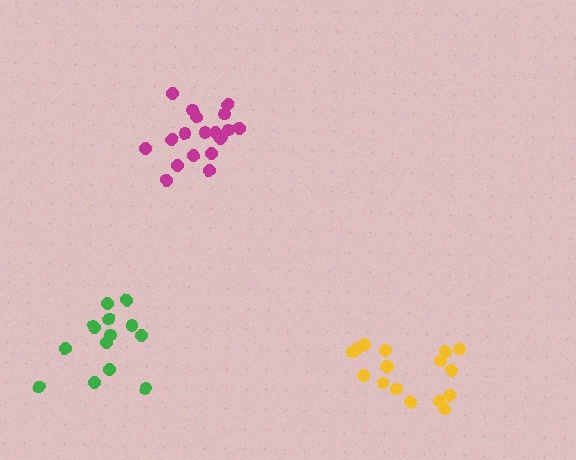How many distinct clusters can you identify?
There are 3 distinct clusters.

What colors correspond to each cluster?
The clusters are colored: green, yellow, magenta.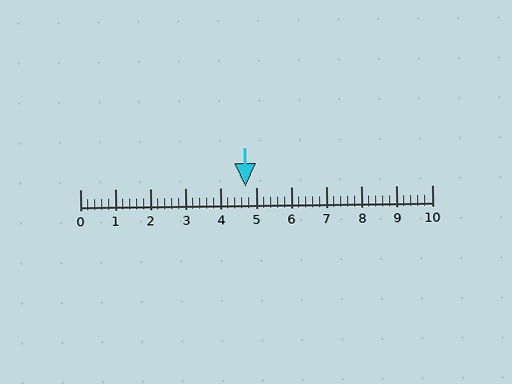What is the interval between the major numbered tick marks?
The major tick marks are spaced 1 units apart.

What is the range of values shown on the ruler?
The ruler shows values from 0 to 10.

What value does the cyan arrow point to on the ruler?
The cyan arrow points to approximately 4.7.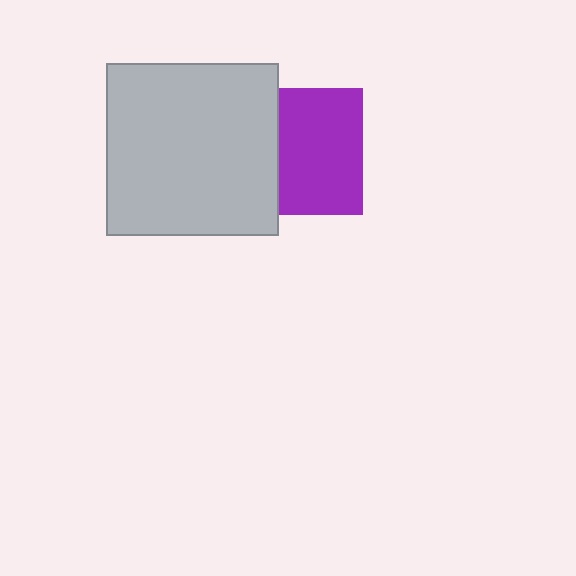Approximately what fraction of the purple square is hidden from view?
Roughly 34% of the purple square is hidden behind the light gray square.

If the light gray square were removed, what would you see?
You would see the complete purple square.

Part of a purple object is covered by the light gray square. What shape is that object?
It is a square.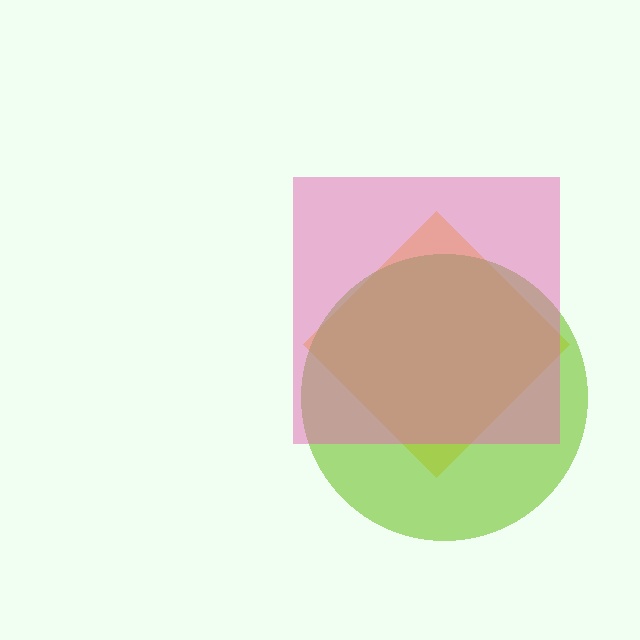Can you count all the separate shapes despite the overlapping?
Yes, there are 3 separate shapes.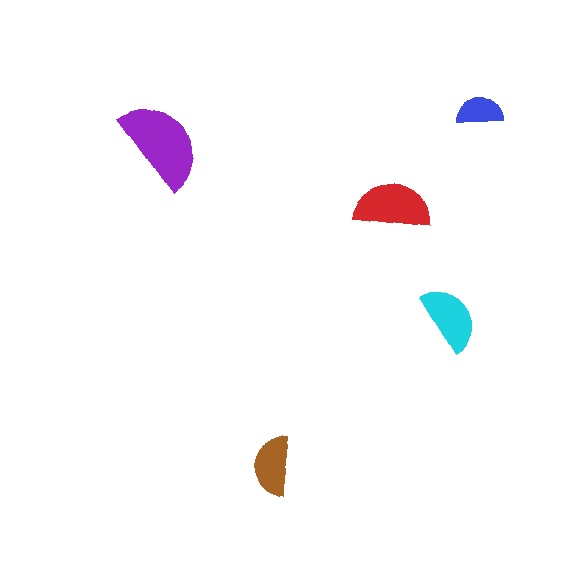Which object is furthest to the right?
The blue semicircle is rightmost.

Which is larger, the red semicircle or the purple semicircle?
The purple one.